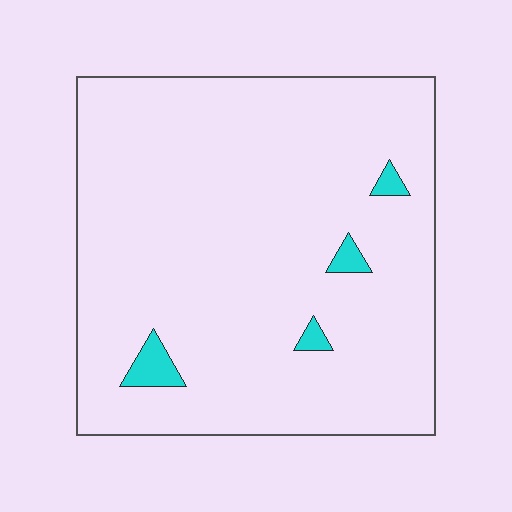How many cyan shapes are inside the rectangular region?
4.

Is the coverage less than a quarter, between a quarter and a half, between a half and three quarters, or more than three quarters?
Less than a quarter.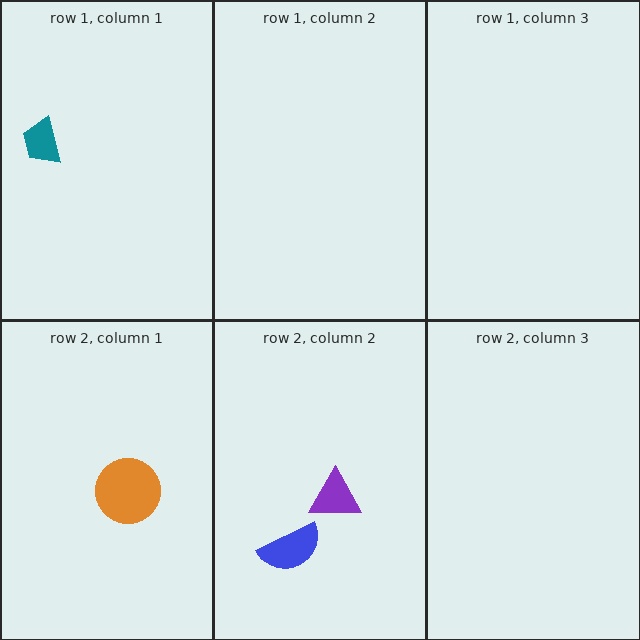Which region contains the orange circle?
The row 2, column 1 region.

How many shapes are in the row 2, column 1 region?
1.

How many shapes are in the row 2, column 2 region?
2.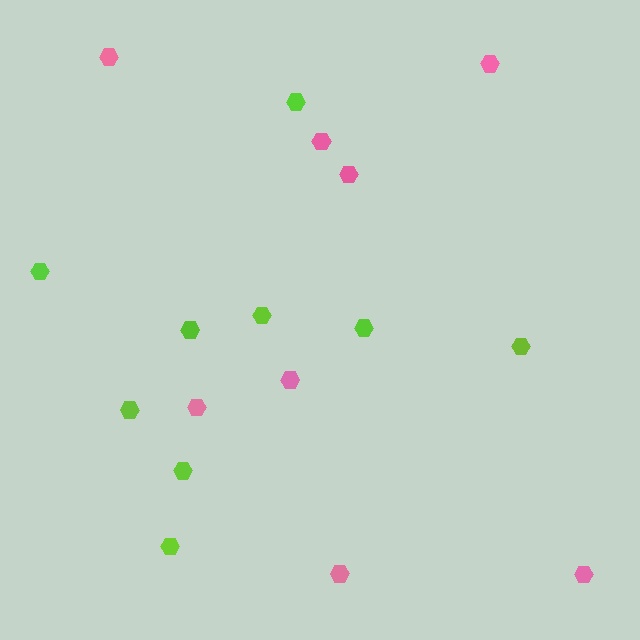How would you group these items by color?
There are 2 groups: one group of pink hexagons (8) and one group of lime hexagons (9).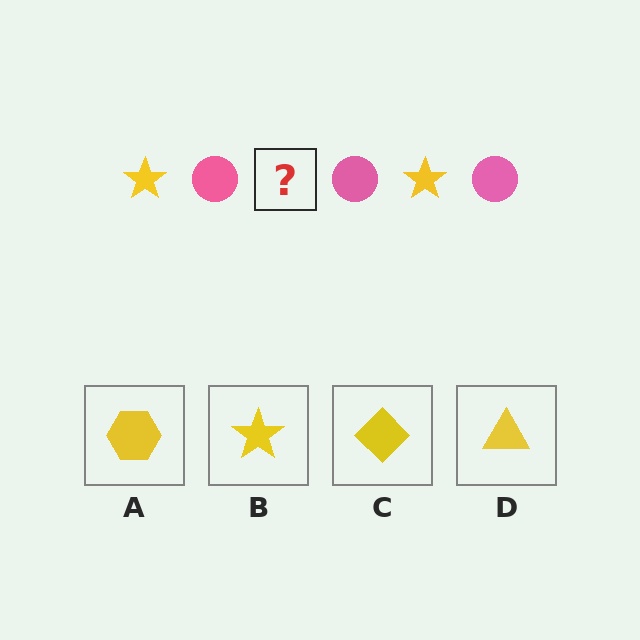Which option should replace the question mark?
Option B.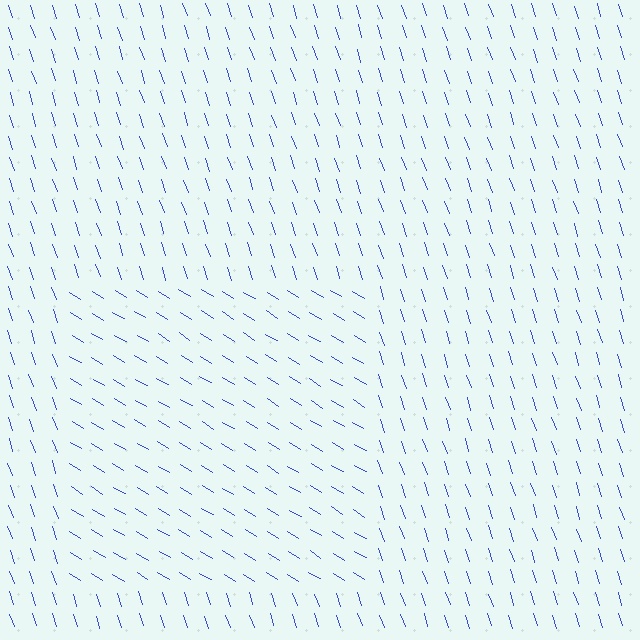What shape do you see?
I see a rectangle.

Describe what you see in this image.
The image is filled with small blue line segments. A rectangle region in the image has lines oriented differently from the surrounding lines, creating a visible texture boundary.